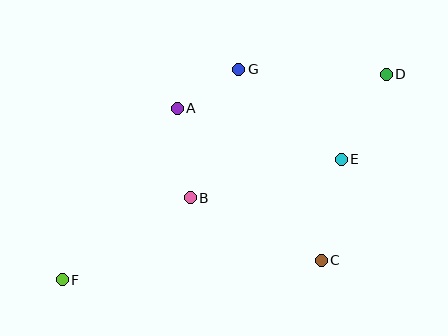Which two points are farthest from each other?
Points D and F are farthest from each other.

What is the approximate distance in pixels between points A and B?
The distance between A and B is approximately 90 pixels.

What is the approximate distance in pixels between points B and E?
The distance between B and E is approximately 156 pixels.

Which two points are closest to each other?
Points A and G are closest to each other.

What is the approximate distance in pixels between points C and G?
The distance between C and G is approximately 208 pixels.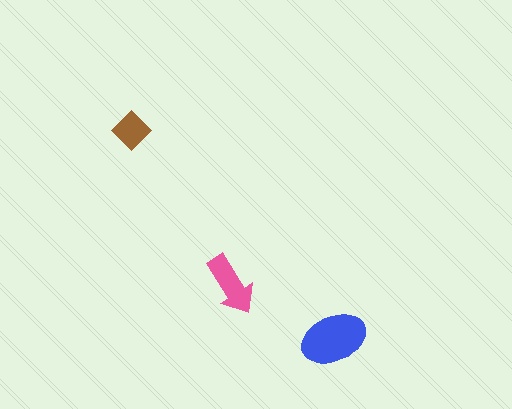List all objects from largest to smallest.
The blue ellipse, the pink arrow, the brown diamond.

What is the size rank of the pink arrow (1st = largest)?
2nd.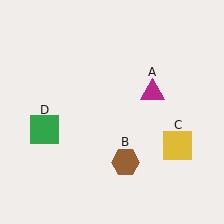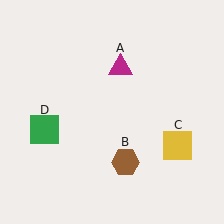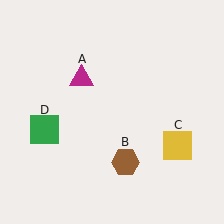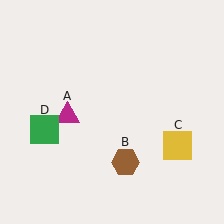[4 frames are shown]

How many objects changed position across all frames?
1 object changed position: magenta triangle (object A).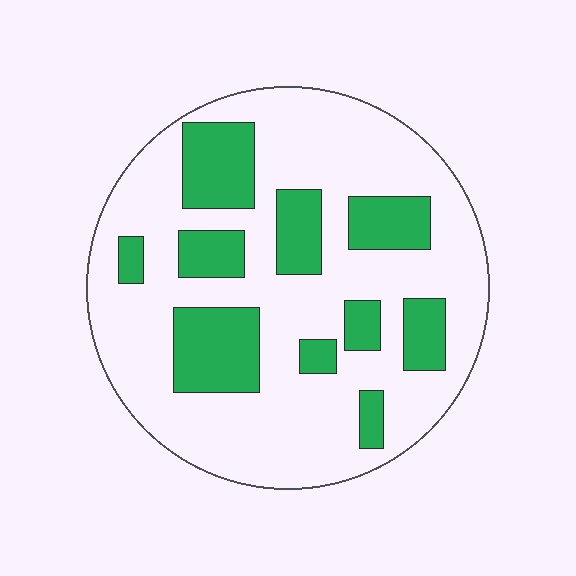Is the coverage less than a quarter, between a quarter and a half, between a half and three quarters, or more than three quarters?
Between a quarter and a half.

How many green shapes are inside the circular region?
10.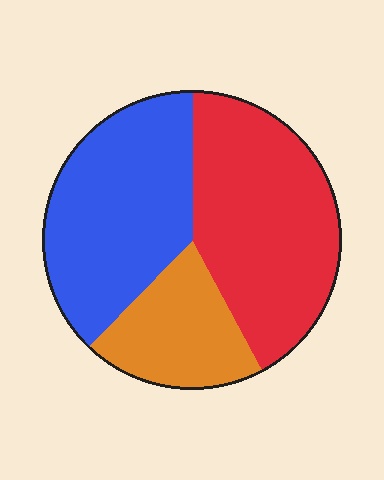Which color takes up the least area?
Orange, at roughly 20%.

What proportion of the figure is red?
Red takes up about two fifths (2/5) of the figure.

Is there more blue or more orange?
Blue.